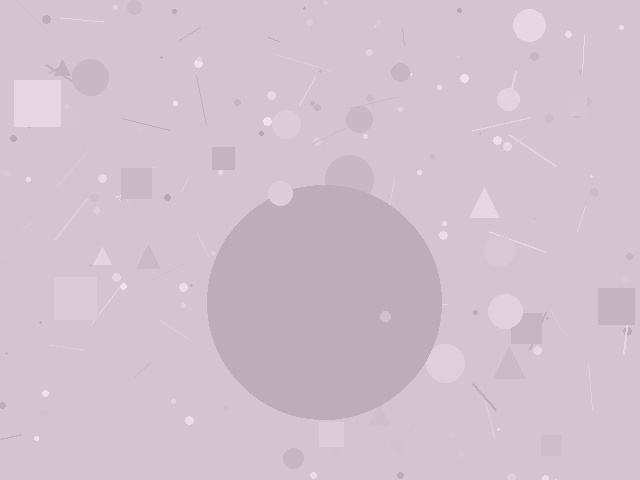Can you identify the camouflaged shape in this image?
The camouflaged shape is a circle.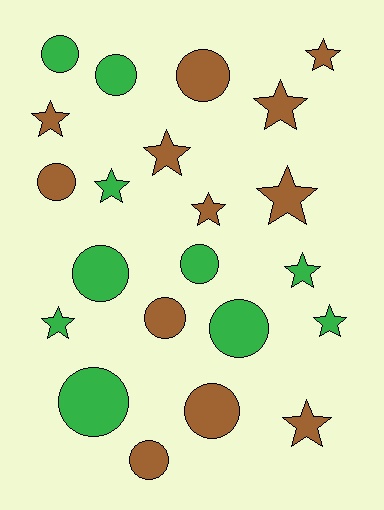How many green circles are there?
There are 6 green circles.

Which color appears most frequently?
Brown, with 12 objects.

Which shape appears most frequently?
Circle, with 11 objects.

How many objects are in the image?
There are 22 objects.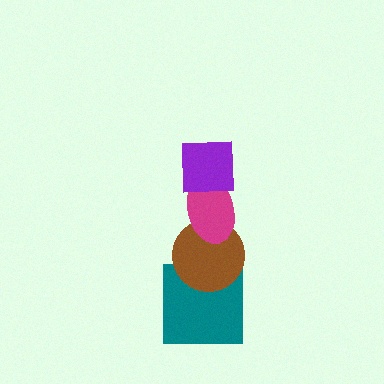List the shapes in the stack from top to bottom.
From top to bottom: the purple square, the magenta ellipse, the brown circle, the teal square.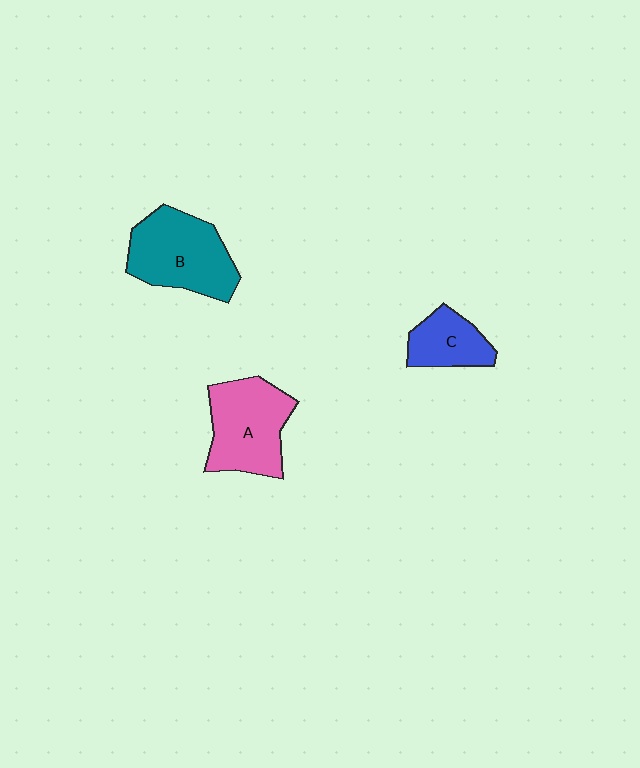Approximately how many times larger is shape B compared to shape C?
Approximately 1.9 times.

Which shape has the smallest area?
Shape C (blue).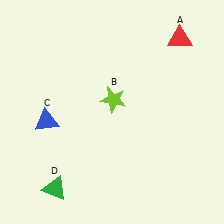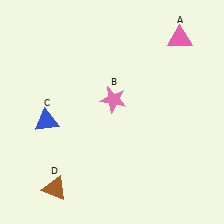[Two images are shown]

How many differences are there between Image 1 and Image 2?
There are 3 differences between the two images.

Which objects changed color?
A changed from red to pink. B changed from lime to pink. D changed from green to brown.